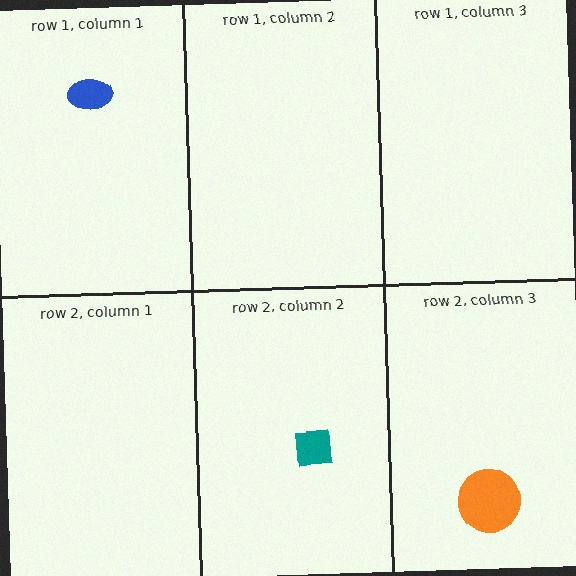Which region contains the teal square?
The row 2, column 2 region.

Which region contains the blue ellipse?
The row 1, column 1 region.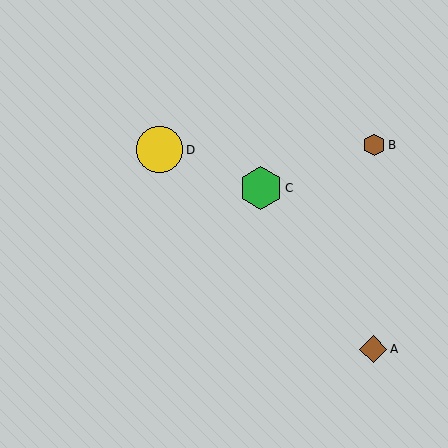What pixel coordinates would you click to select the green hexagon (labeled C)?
Click at (261, 188) to select the green hexagon C.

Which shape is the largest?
The yellow circle (labeled D) is the largest.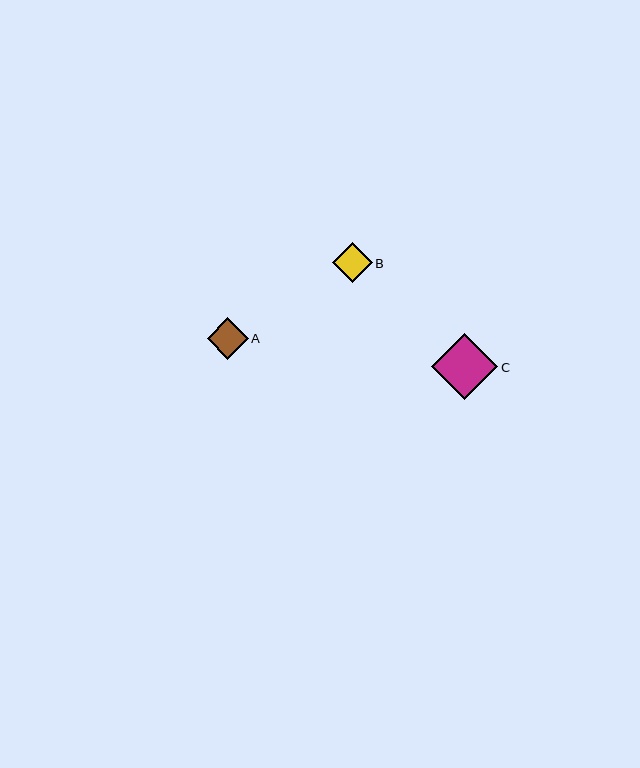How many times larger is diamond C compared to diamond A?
Diamond C is approximately 1.6 times the size of diamond A.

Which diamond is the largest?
Diamond C is the largest with a size of approximately 66 pixels.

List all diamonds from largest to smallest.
From largest to smallest: C, A, B.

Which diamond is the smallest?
Diamond B is the smallest with a size of approximately 40 pixels.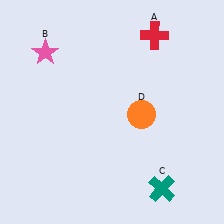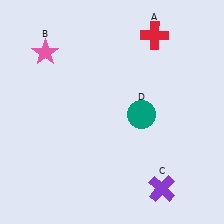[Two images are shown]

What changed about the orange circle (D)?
In Image 1, D is orange. In Image 2, it changed to teal.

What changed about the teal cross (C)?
In Image 1, C is teal. In Image 2, it changed to purple.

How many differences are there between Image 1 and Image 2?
There are 2 differences between the two images.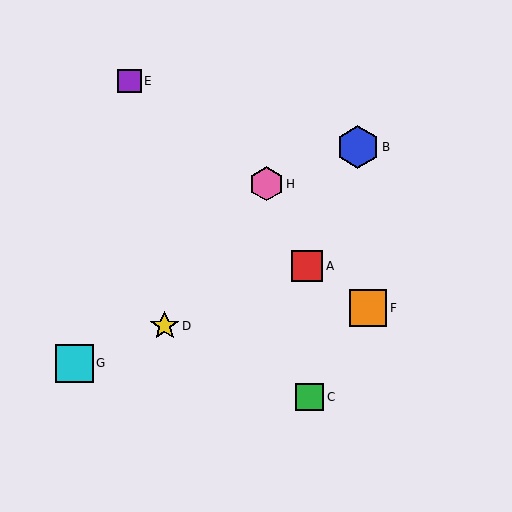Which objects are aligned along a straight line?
Objects A, D, G are aligned along a straight line.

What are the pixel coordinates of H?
Object H is at (266, 184).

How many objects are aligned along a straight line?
3 objects (A, D, G) are aligned along a straight line.